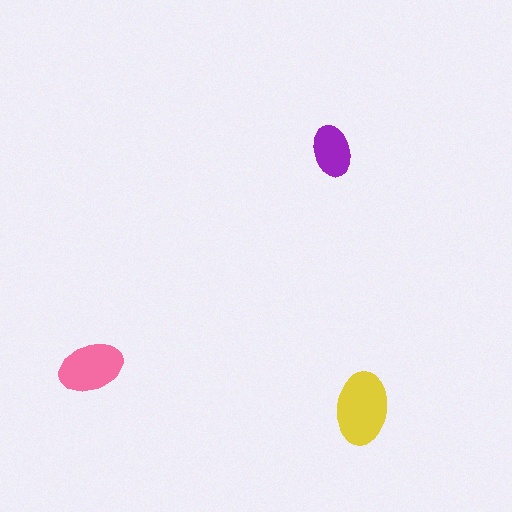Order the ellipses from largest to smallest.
the yellow one, the pink one, the purple one.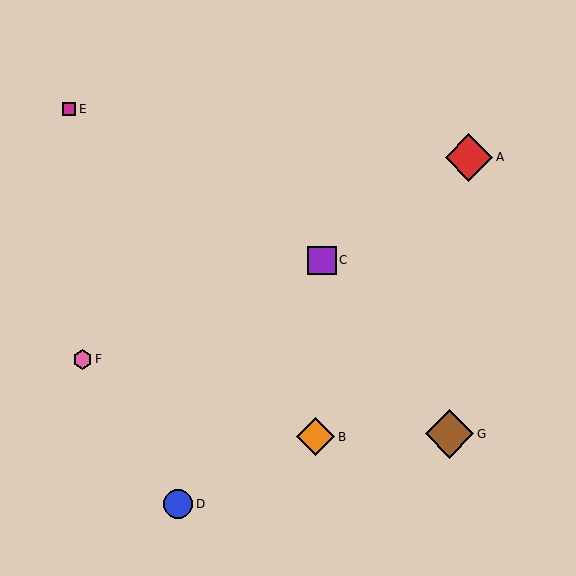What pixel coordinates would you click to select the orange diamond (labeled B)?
Click at (316, 437) to select the orange diamond B.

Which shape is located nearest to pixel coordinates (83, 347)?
The pink hexagon (labeled F) at (83, 359) is nearest to that location.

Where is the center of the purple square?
The center of the purple square is at (322, 260).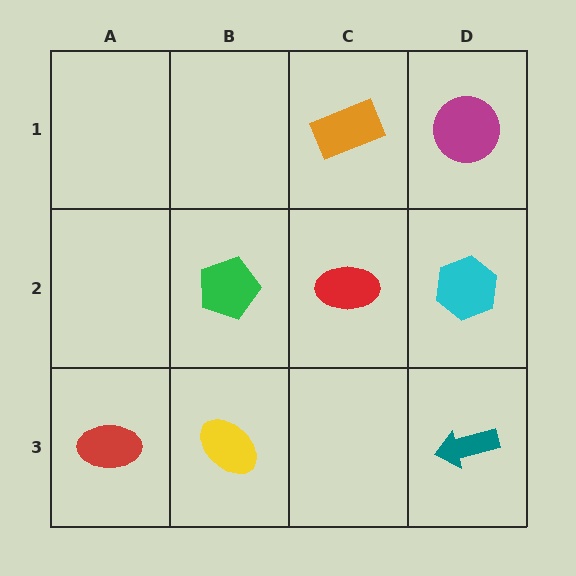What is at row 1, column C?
An orange rectangle.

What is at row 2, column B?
A green pentagon.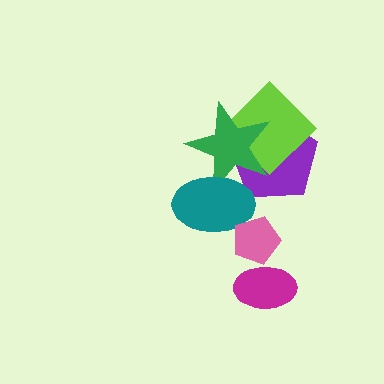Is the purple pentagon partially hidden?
Yes, it is partially covered by another shape.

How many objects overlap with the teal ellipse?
3 objects overlap with the teal ellipse.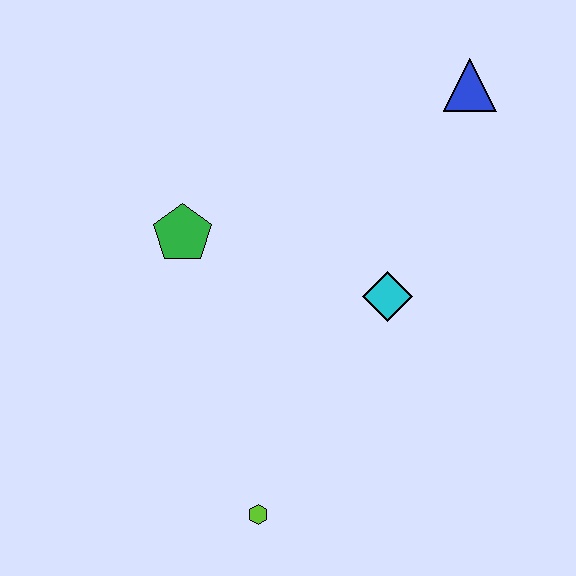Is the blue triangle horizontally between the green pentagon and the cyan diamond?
No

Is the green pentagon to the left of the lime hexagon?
Yes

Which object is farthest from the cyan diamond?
The lime hexagon is farthest from the cyan diamond.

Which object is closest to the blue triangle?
The cyan diamond is closest to the blue triangle.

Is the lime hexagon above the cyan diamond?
No